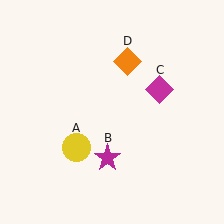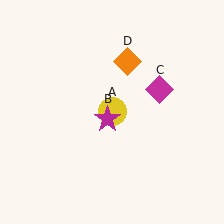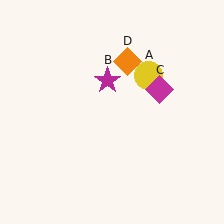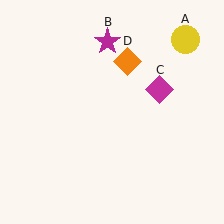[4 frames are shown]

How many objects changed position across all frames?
2 objects changed position: yellow circle (object A), magenta star (object B).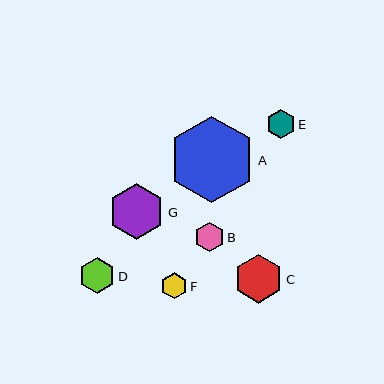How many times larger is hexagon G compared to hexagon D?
Hexagon G is approximately 1.5 times the size of hexagon D.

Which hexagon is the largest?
Hexagon A is the largest with a size of approximately 87 pixels.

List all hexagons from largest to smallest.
From largest to smallest: A, G, C, D, B, E, F.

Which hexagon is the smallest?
Hexagon F is the smallest with a size of approximately 26 pixels.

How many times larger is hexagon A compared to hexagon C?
Hexagon A is approximately 1.8 times the size of hexagon C.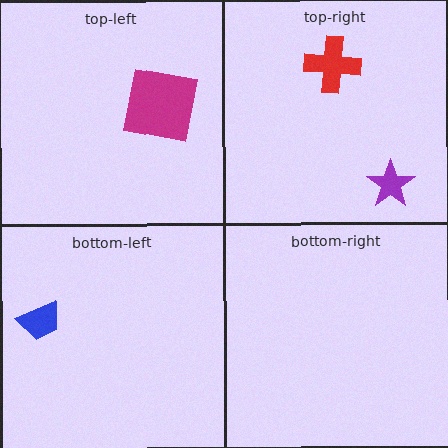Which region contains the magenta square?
The top-left region.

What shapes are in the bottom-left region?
The blue trapezoid.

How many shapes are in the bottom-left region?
1.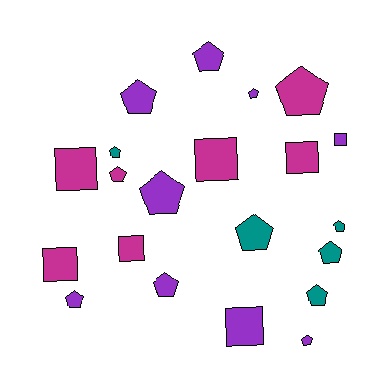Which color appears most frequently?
Purple, with 9 objects.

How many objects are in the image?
There are 21 objects.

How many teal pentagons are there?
There are 5 teal pentagons.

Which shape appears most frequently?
Pentagon, with 14 objects.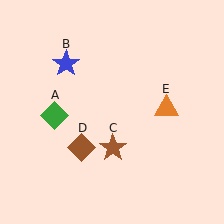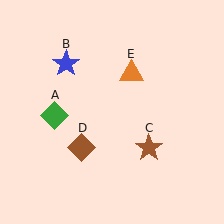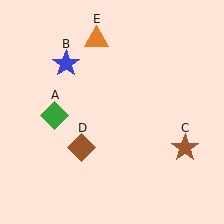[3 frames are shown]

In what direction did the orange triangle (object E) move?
The orange triangle (object E) moved up and to the left.